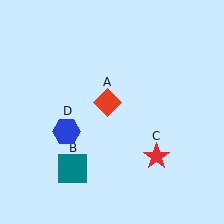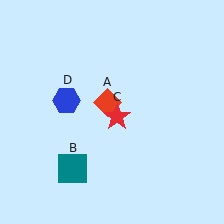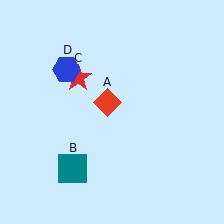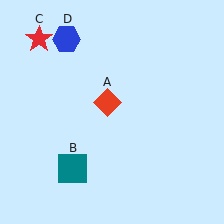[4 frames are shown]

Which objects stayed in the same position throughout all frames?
Red diamond (object A) and teal square (object B) remained stationary.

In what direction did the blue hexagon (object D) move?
The blue hexagon (object D) moved up.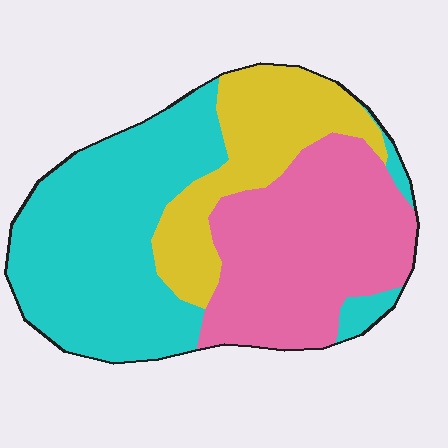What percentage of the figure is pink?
Pink covers 35% of the figure.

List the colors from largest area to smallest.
From largest to smallest: cyan, pink, yellow.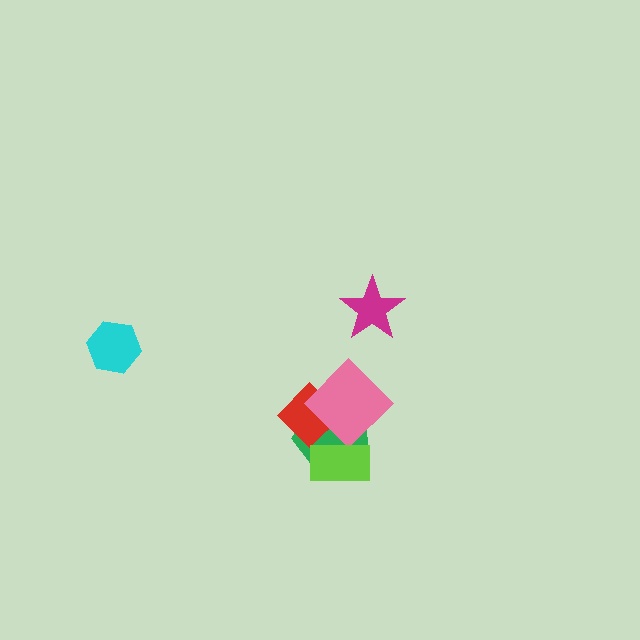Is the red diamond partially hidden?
Yes, it is partially covered by another shape.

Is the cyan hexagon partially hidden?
No, no other shape covers it.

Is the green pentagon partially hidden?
Yes, it is partially covered by another shape.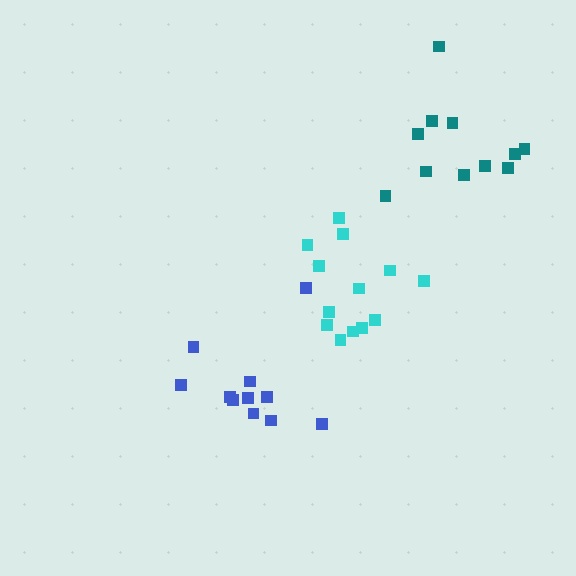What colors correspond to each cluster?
The clusters are colored: blue, cyan, teal.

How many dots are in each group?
Group 1: 11 dots, Group 2: 13 dots, Group 3: 11 dots (35 total).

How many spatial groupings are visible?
There are 3 spatial groupings.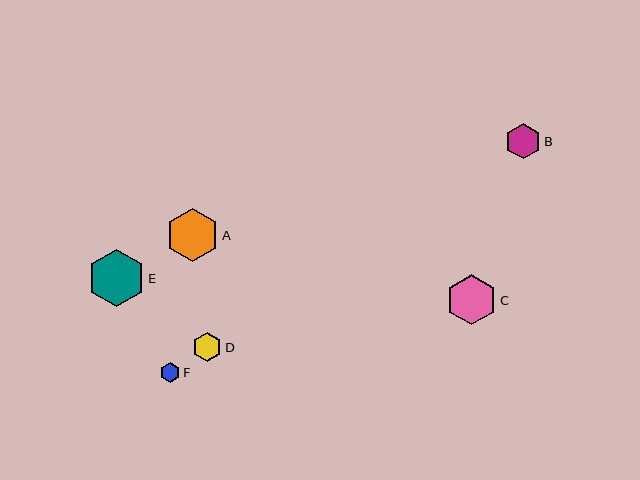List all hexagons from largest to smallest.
From largest to smallest: E, A, C, B, D, F.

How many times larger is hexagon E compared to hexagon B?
Hexagon E is approximately 1.6 times the size of hexagon B.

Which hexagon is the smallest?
Hexagon F is the smallest with a size of approximately 20 pixels.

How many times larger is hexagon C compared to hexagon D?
Hexagon C is approximately 1.8 times the size of hexagon D.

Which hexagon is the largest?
Hexagon E is the largest with a size of approximately 57 pixels.